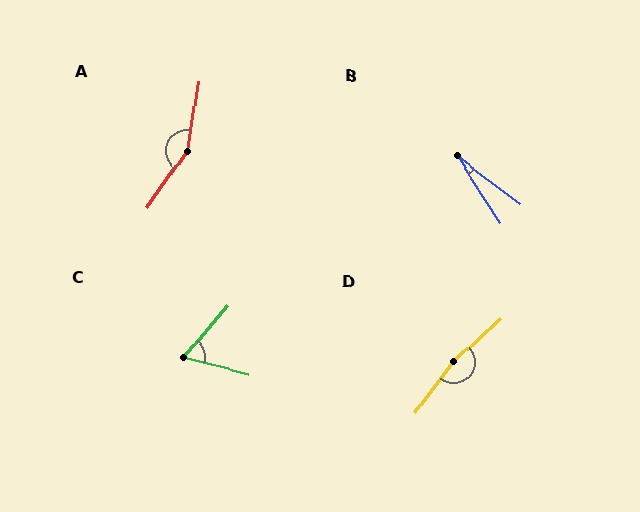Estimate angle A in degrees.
Approximately 154 degrees.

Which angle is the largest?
D, at approximately 169 degrees.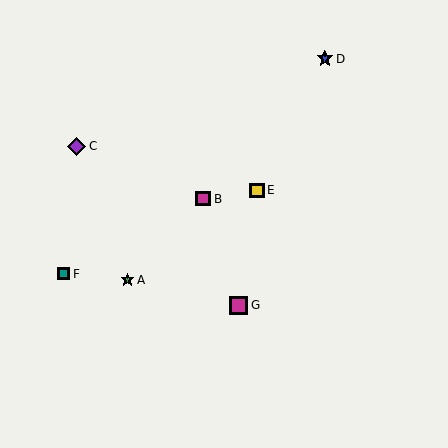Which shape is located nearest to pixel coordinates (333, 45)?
The blue star (labeled D) at (325, 59) is nearest to that location.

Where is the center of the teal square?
The center of the teal square is at (64, 274).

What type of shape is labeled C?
Shape C is a purple diamond.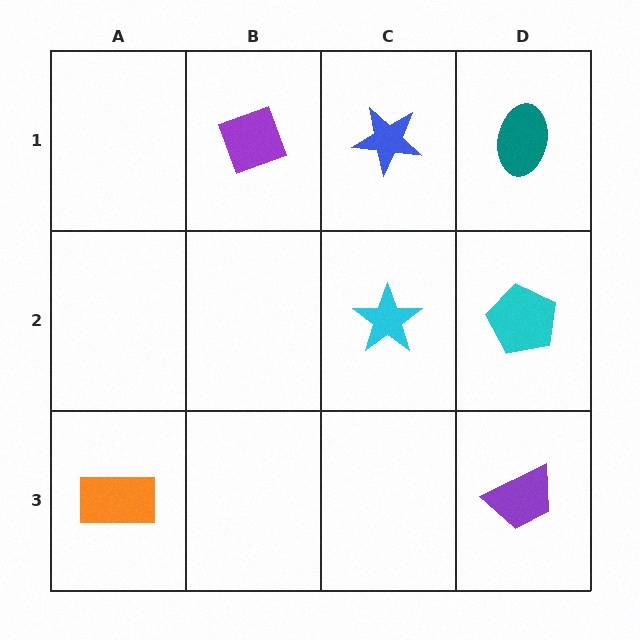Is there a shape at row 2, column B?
No, that cell is empty.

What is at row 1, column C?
A blue star.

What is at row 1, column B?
A purple diamond.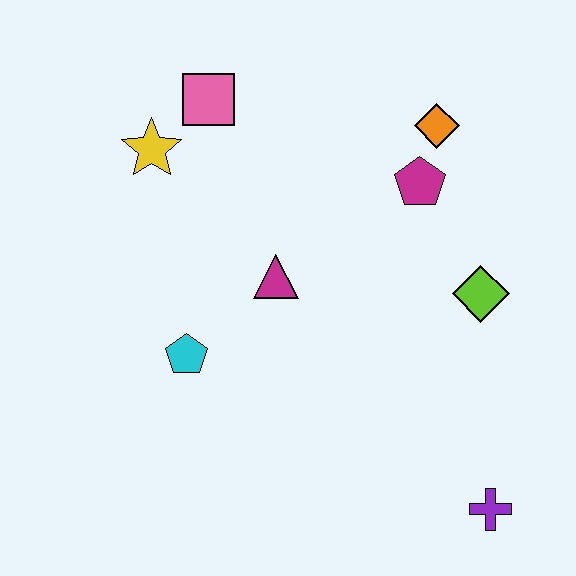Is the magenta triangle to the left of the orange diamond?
Yes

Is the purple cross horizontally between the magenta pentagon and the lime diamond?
No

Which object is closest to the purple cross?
The lime diamond is closest to the purple cross.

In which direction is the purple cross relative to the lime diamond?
The purple cross is below the lime diamond.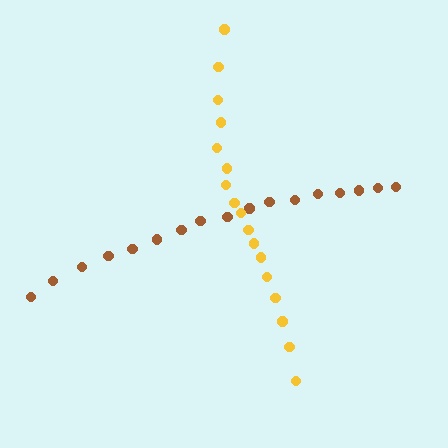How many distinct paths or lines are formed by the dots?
There are 2 distinct paths.